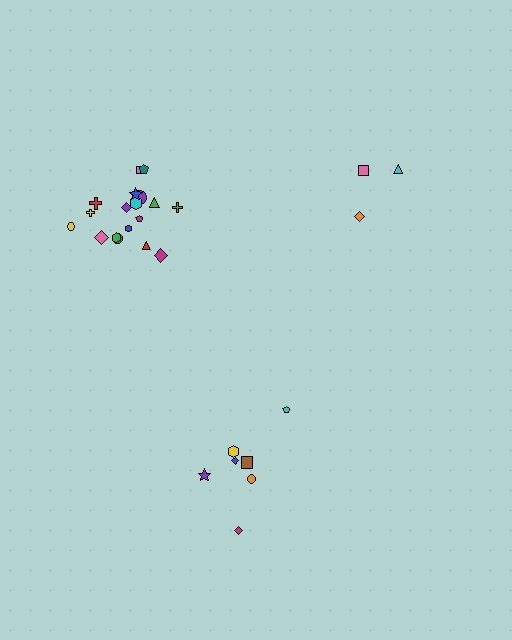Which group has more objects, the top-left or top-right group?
The top-left group.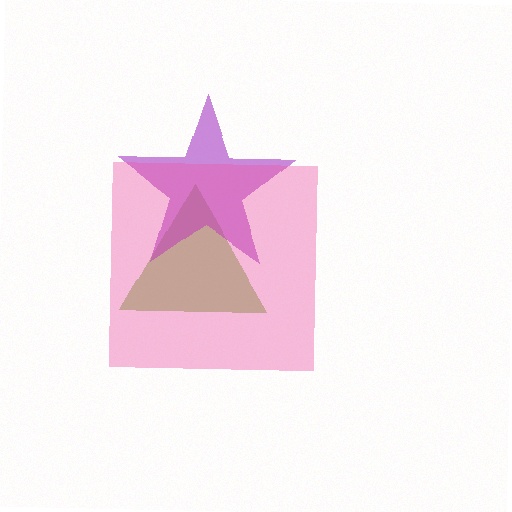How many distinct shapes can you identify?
There are 3 distinct shapes: a lime triangle, a purple star, a pink square.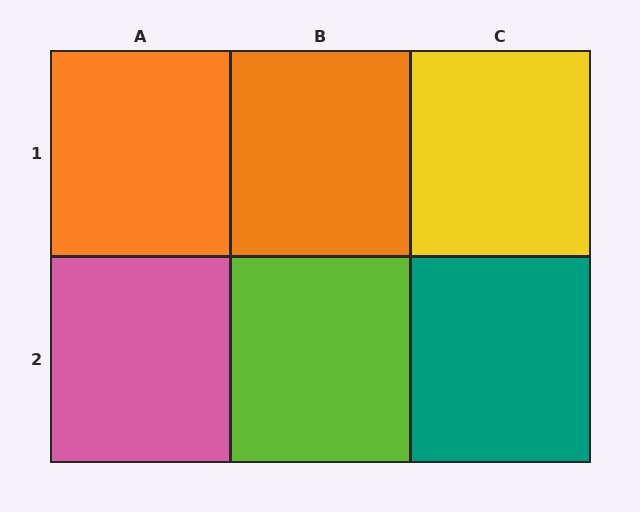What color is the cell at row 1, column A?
Orange.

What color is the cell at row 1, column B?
Orange.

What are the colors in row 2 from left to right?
Pink, lime, teal.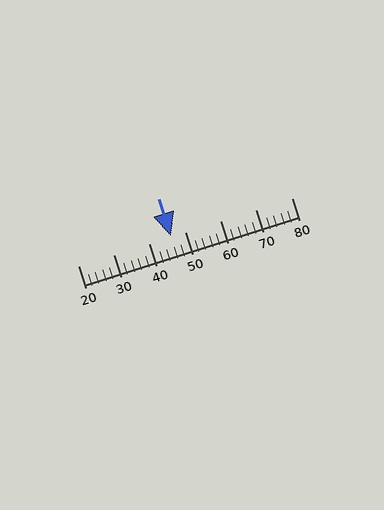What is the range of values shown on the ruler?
The ruler shows values from 20 to 80.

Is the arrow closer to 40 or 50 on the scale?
The arrow is closer to 50.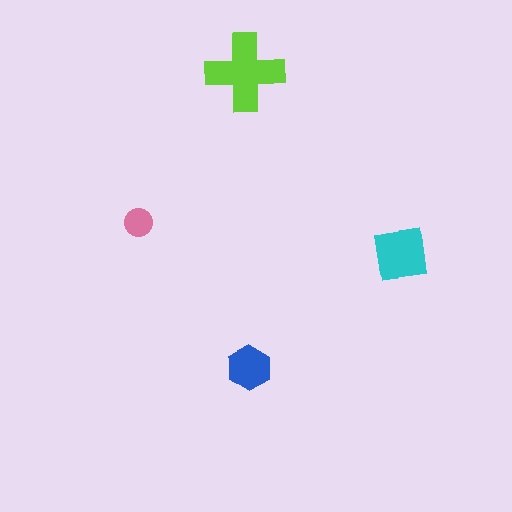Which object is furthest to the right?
The cyan square is rightmost.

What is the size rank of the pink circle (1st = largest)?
4th.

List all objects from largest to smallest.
The lime cross, the cyan square, the blue hexagon, the pink circle.